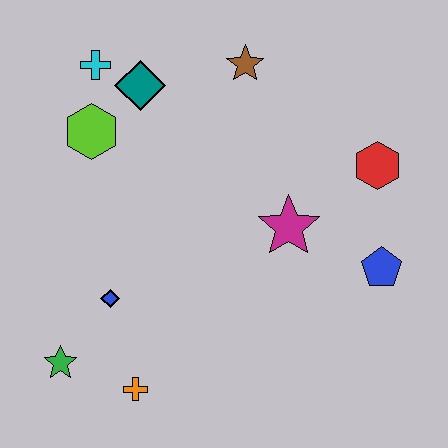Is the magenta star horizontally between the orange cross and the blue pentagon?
Yes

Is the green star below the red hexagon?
Yes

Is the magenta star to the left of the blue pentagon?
Yes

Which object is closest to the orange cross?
The green star is closest to the orange cross.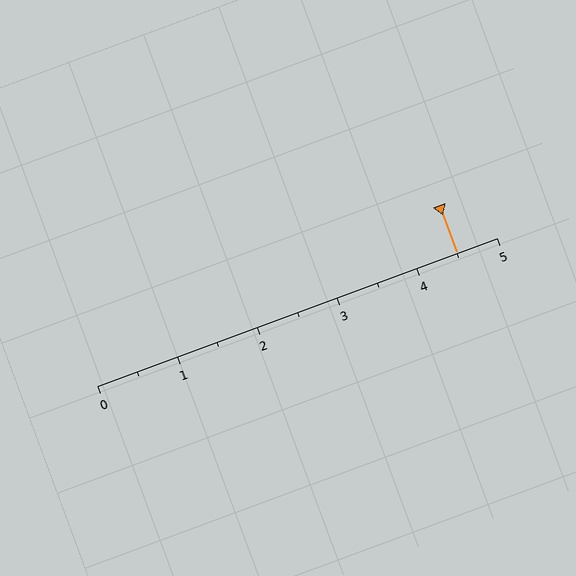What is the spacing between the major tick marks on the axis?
The major ticks are spaced 1 apart.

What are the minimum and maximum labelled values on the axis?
The axis runs from 0 to 5.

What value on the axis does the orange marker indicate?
The marker indicates approximately 4.5.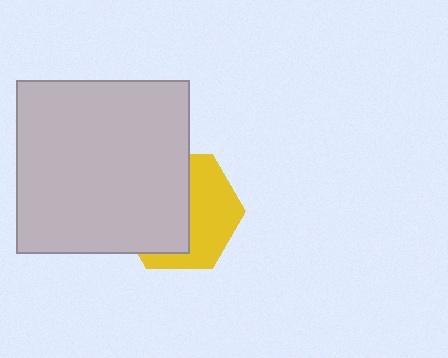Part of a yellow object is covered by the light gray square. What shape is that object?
It is a hexagon.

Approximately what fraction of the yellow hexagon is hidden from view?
Roughly 53% of the yellow hexagon is hidden behind the light gray square.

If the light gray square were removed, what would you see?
You would see the complete yellow hexagon.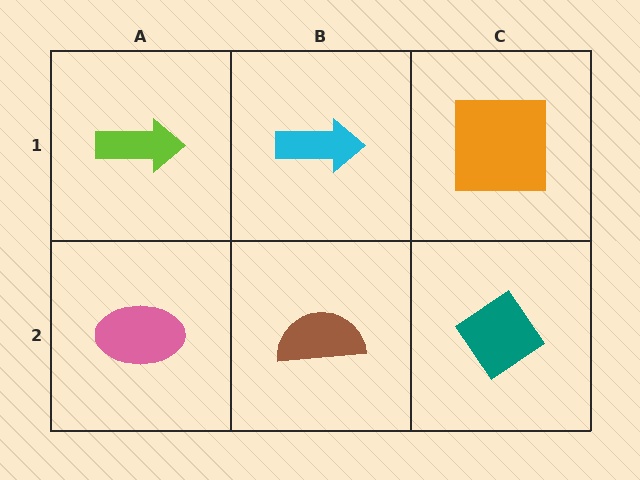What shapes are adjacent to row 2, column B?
A cyan arrow (row 1, column B), a pink ellipse (row 2, column A), a teal diamond (row 2, column C).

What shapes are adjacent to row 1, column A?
A pink ellipse (row 2, column A), a cyan arrow (row 1, column B).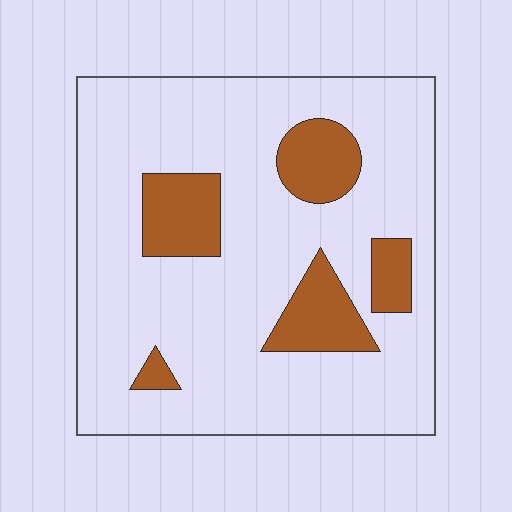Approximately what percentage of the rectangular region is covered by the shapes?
Approximately 20%.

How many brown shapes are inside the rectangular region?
5.